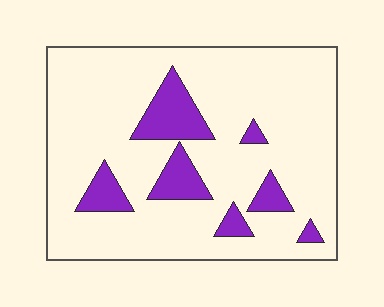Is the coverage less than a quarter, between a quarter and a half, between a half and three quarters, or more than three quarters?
Less than a quarter.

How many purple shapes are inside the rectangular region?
7.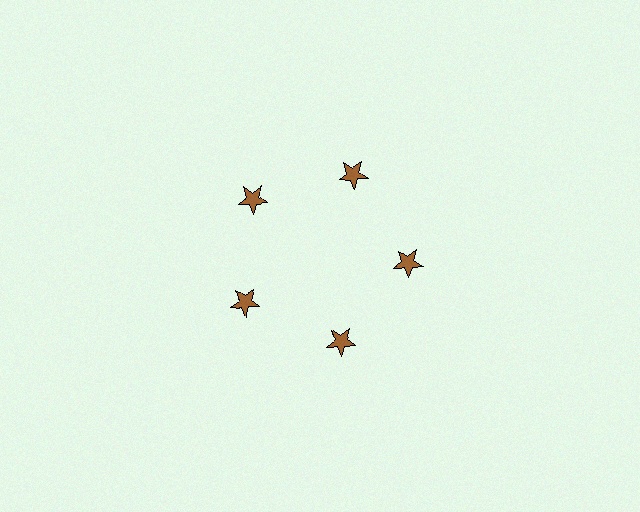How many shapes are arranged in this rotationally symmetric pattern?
There are 5 shapes, arranged in 5 groups of 1.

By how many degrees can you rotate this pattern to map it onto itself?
The pattern maps onto itself every 72 degrees of rotation.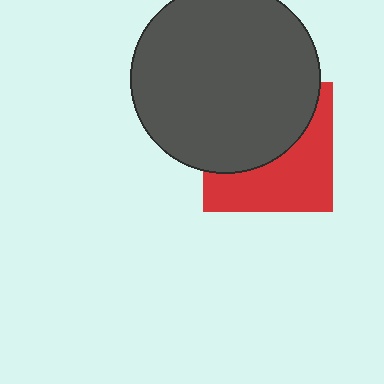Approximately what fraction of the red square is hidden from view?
Roughly 53% of the red square is hidden behind the dark gray circle.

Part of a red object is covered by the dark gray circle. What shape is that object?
It is a square.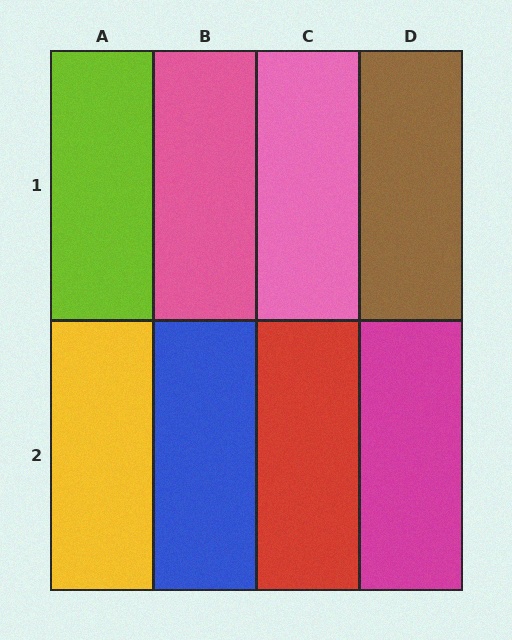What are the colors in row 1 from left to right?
Lime, pink, pink, brown.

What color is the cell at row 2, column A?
Yellow.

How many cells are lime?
1 cell is lime.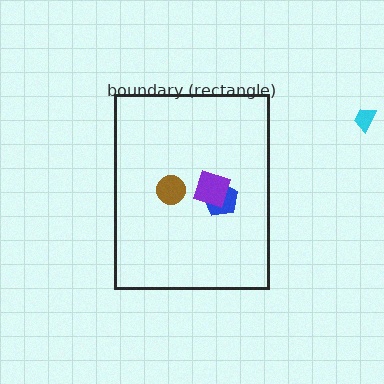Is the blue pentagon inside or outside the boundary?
Inside.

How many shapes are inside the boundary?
3 inside, 1 outside.